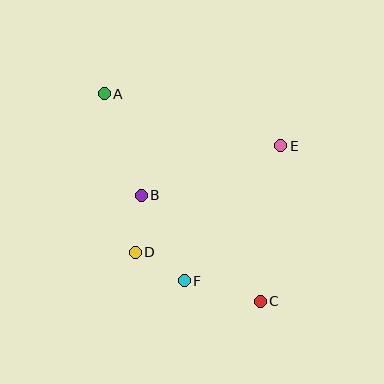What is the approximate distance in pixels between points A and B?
The distance between A and B is approximately 108 pixels.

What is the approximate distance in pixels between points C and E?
The distance between C and E is approximately 157 pixels.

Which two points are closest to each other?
Points D and F are closest to each other.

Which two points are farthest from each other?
Points A and C are farthest from each other.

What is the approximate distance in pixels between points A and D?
The distance between A and D is approximately 161 pixels.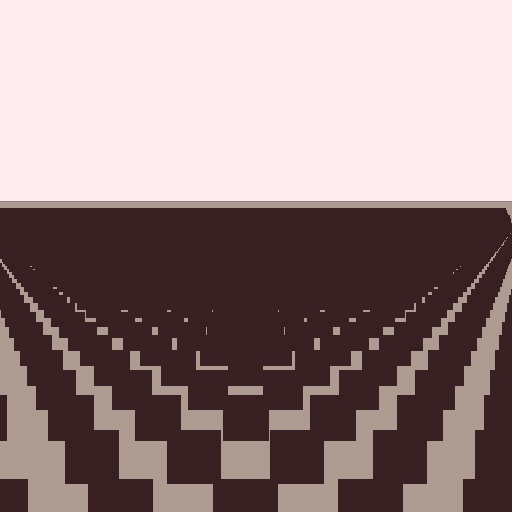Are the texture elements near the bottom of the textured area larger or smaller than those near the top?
Larger. Near the bottom, elements are closer to the viewer and appear at a bigger on-screen size.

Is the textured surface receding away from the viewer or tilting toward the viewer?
The surface is receding away from the viewer. Texture elements get smaller and denser toward the top.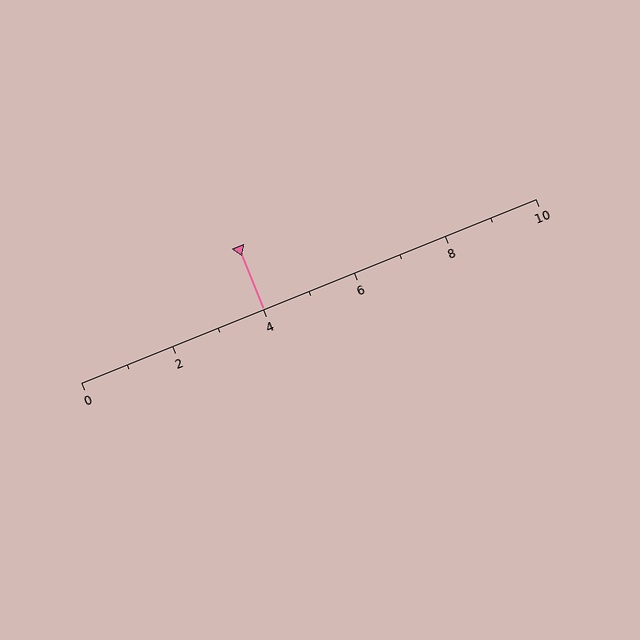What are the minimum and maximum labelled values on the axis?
The axis runs from 0 to 10.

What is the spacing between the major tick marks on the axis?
The major ticks are spaced 2 apart.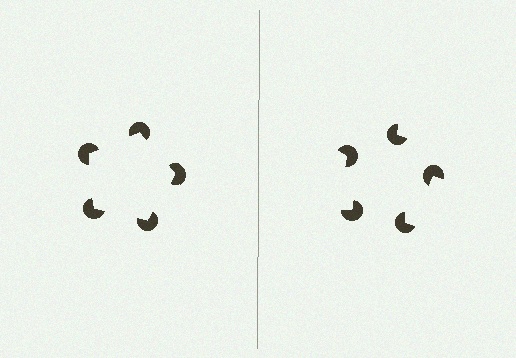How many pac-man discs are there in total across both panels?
10 — 5 on each side.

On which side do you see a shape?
An illusory pentagon appears on the left side. On the right side the wedge cuts are rotated, so no coherent shape forms.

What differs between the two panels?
The pac-man discs are positioned identically on both sides; only the wedge orientations differ. On the left they align to a pentagon; on the right they are misaligned.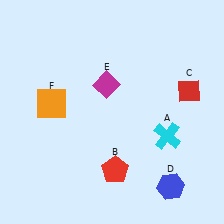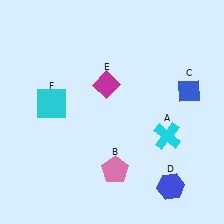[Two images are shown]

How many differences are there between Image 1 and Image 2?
There are 3 differences between the two images.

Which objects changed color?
B changed from red to pink. C changed from red to blue. F changed from orange to cyan.